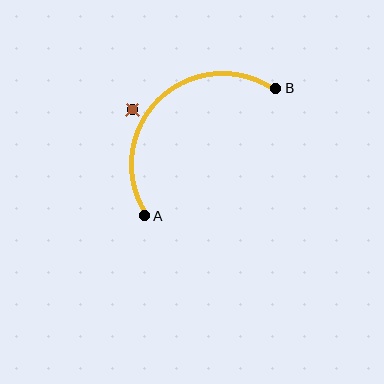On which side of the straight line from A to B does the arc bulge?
The arc bulges above and to the left of the straight line connecting A and B.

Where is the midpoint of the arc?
The arc midpoint is the point on the curve farthest from the straight line joining A and B. It sits above and to the left of that line.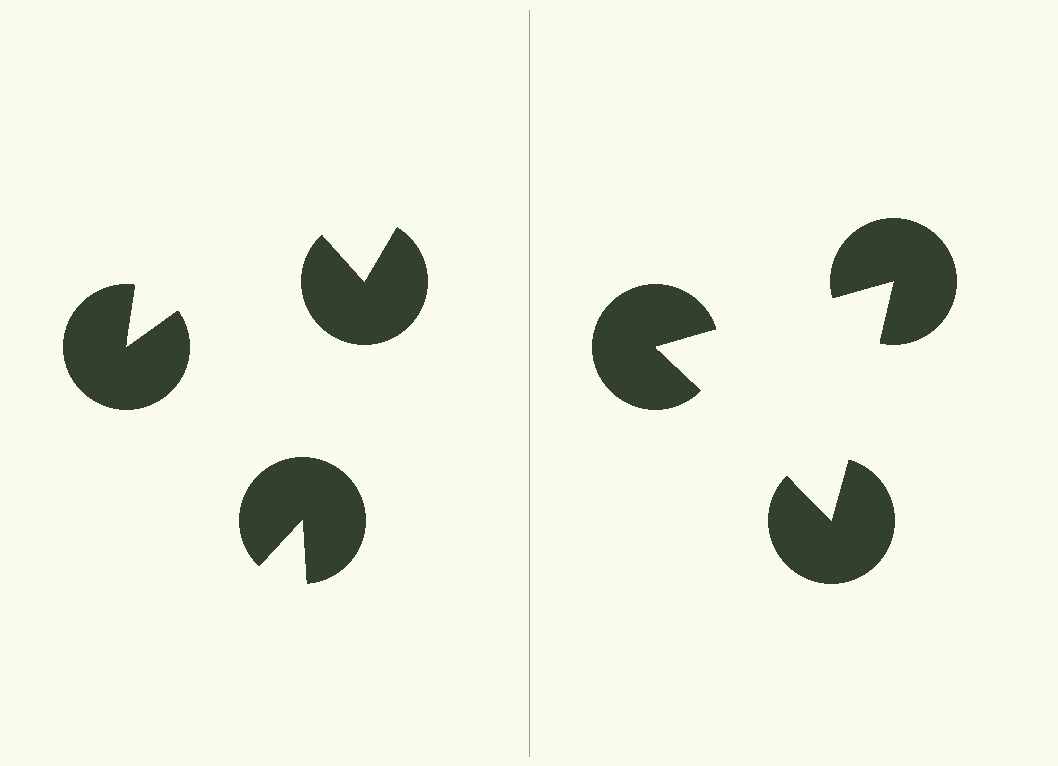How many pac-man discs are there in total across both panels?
6 — 3 on each side.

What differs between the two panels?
The pac-man discs are positioned identically on both sides; only the wedge orientations differ. On the right they align to a triangle; on the left they are misaligned.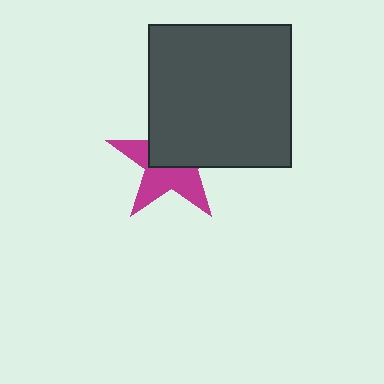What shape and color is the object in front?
The object in front is a dark gray square.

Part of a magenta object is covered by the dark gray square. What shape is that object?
It is a star.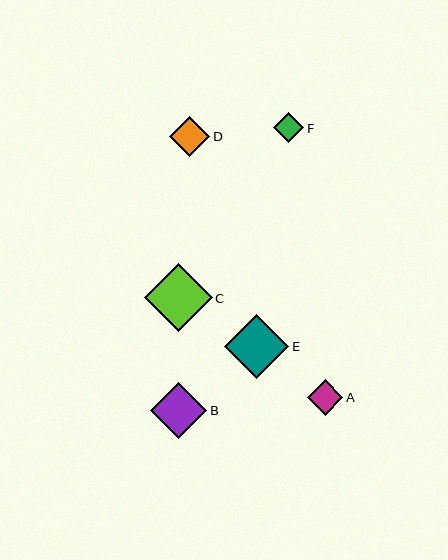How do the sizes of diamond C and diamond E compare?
Diamond C and diamond E are approximately the same size.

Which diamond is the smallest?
Diamond F is the smallest with a size of approximately 30 pixels.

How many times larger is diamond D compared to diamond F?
Diamond D is approximately 1.3 times the size of diamond F.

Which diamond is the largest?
Diamond C is the largest with a size of approximately 67 pixels.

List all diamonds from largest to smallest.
From largest to smallest: C, E, B, D, A, F.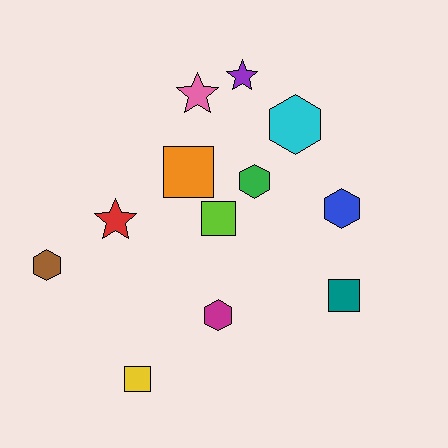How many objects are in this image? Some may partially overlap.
There are 12 objects.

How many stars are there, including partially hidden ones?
There are 3 stars.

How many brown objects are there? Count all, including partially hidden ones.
There is 1 brown object.